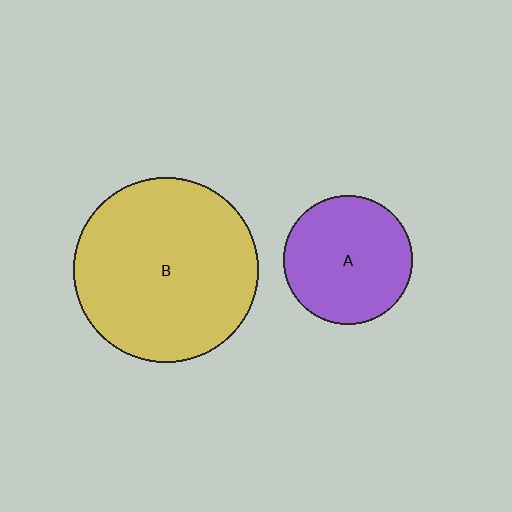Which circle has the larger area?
Circle B (yellow).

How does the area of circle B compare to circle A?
Approximately 2.1 times.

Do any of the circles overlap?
No, none of the circles overlap.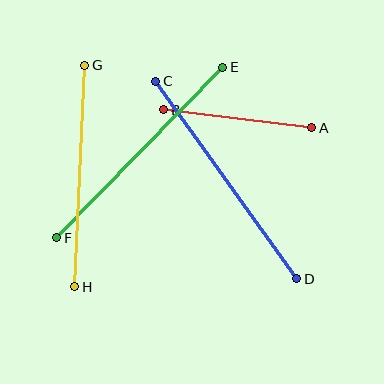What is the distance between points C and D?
The distance is approximately 243 pixels.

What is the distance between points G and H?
The distance is approximately 222 pixels.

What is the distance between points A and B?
The distance is approximately 149 pixels.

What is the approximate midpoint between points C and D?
The midpoint is at approximately (226, 180) pixels.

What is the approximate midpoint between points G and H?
The midpoint is at approximately (80, 176) pixels.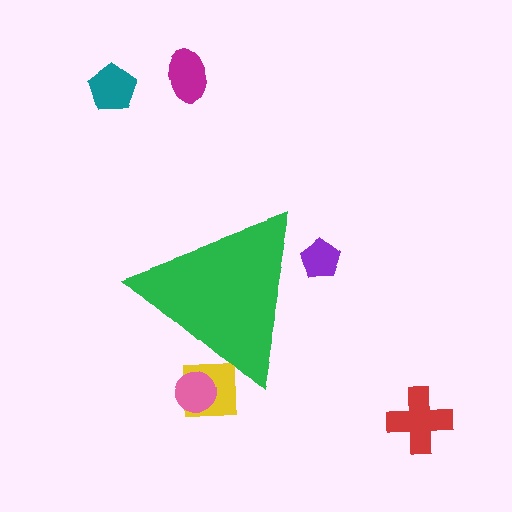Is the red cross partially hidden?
No, the red cross is fully visible.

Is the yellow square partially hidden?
Yes, the yellow square is partially hidden behind the green triangle.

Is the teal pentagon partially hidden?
No, the teal pentagon is fully visible.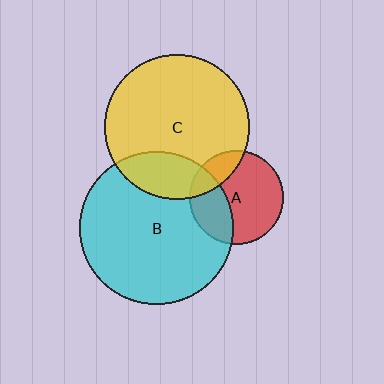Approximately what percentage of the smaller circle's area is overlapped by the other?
Approximately 20%.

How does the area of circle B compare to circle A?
Approximately 2.7 times.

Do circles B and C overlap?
Yes.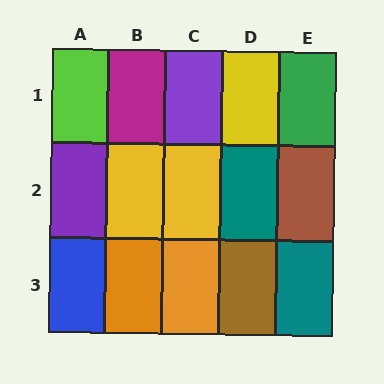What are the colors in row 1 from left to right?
Lime, magenta, purple, yellow, green.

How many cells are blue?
1 cell is blue.